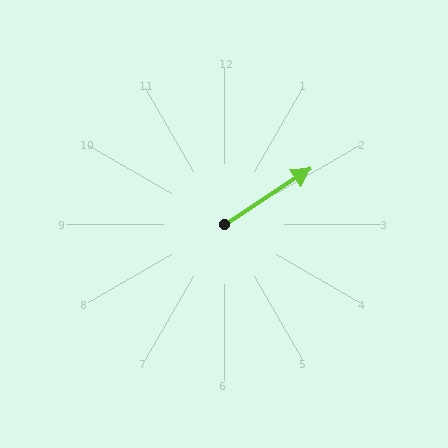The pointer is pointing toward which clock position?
Roughly 2 o'clock.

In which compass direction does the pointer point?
Northeast.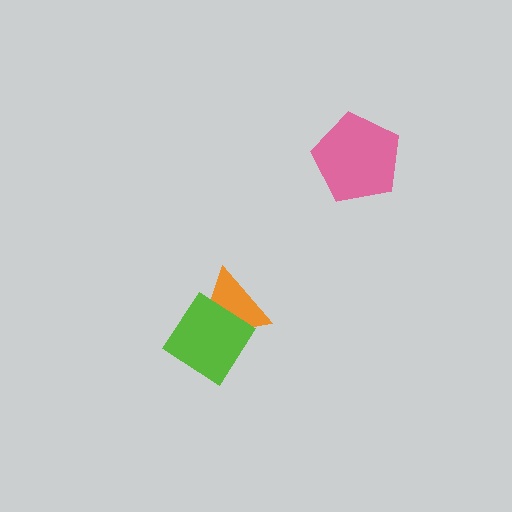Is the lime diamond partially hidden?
No, no other shape covers it.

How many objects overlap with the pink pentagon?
0 objects overlap with the pink pentagon.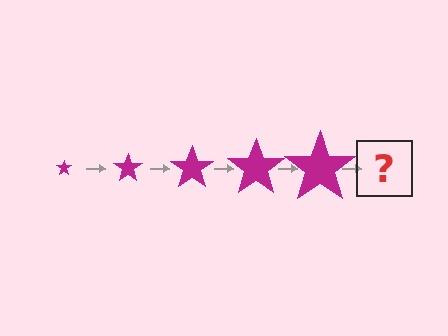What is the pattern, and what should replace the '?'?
The pattern is that the star gets progressively larger each step. The '?' should be a magenta star, larger than the previous one.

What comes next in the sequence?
The next element should be a magenta star, larger than the previous one.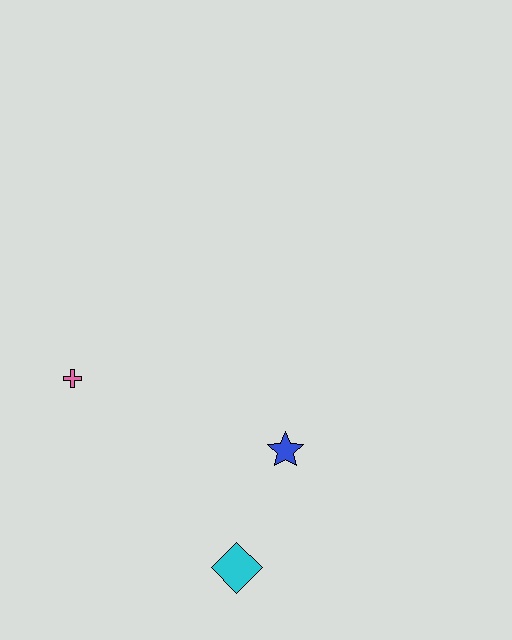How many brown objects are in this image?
There are no brown objects.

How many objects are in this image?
There are 3 objects.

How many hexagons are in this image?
There are no hexagons.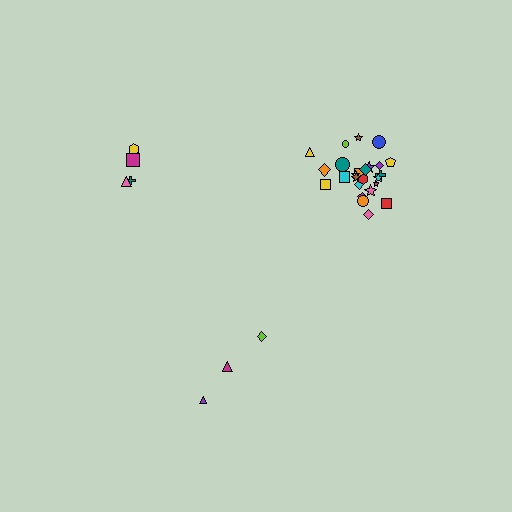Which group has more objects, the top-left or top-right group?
The top-right group.